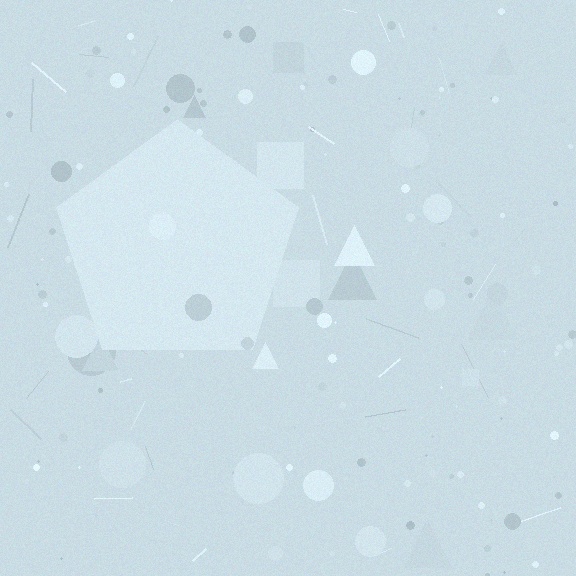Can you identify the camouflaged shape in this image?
The camouflaged shape is a pentagon.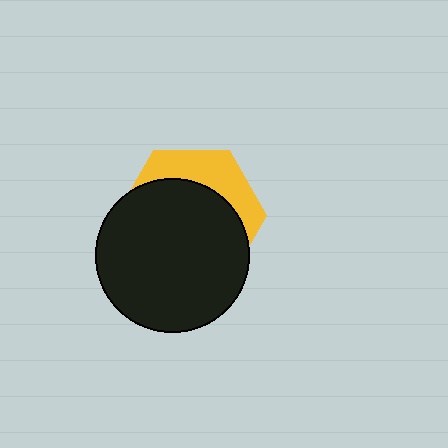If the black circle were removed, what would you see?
You would see the complete yellow hexagon.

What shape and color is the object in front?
The object in front is a black circle.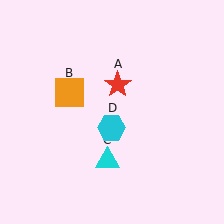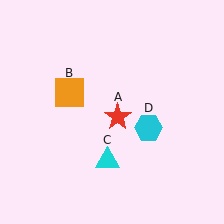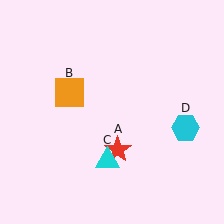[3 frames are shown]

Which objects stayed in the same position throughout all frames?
Orange square (object B) and cyan triangle (object C) remained stationary.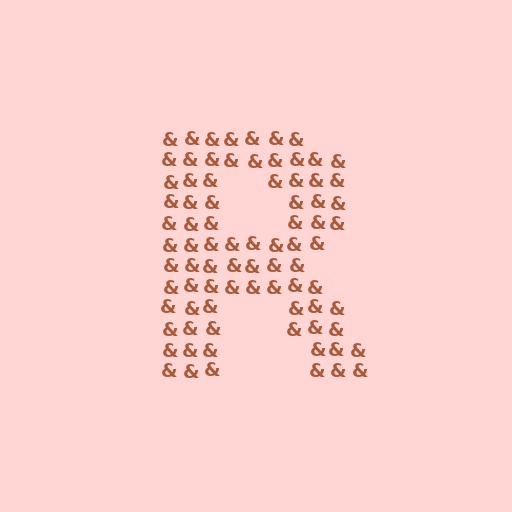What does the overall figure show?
The overall figure shows the letter R.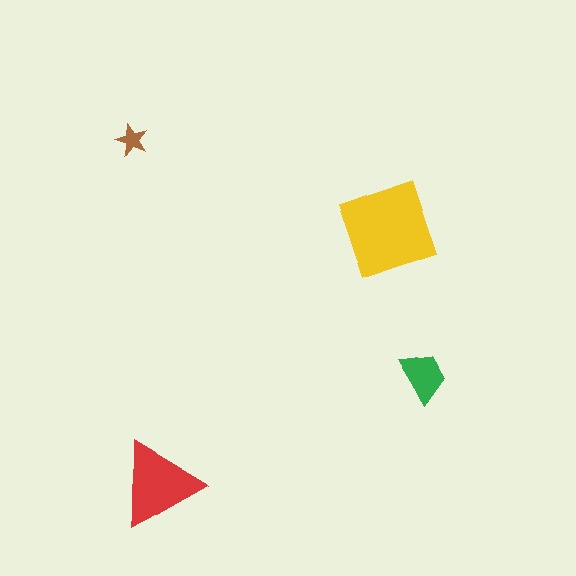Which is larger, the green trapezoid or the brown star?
The green trapezoid.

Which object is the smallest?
The brown star.